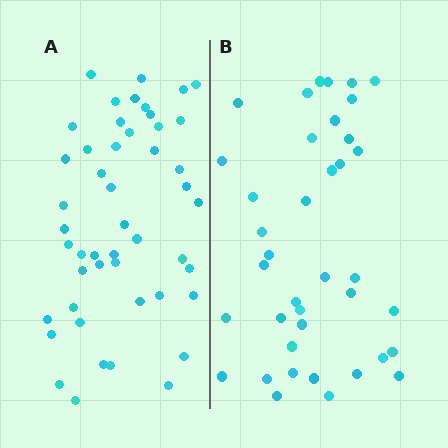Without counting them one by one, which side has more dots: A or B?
Region A (the left region) has more dots.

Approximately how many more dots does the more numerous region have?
Region A has roughly 8 or so more dots than region B.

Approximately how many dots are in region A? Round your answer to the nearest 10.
About 50 dots. (The exact count is 48, which rounds to 50.)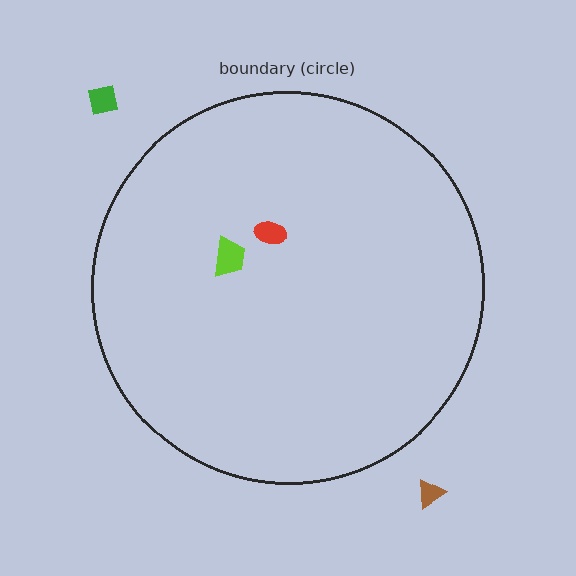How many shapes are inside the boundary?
2 inside, 2 outside.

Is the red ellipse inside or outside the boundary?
Inside.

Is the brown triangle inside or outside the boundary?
Outside.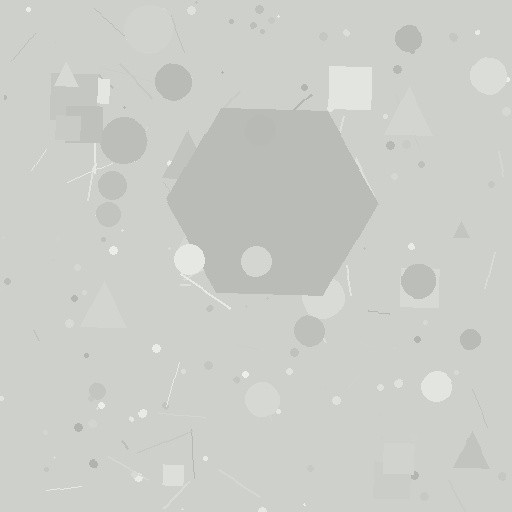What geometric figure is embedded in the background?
A hexagon is embedded in the background.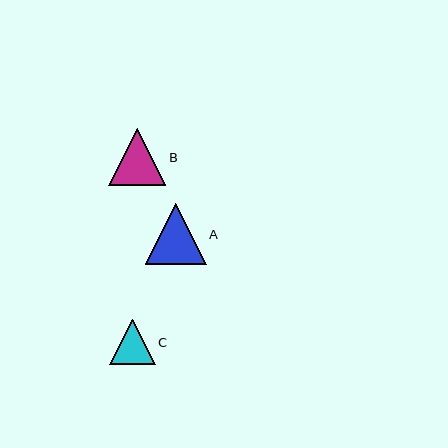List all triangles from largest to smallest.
From largest to smallest: A, B, C.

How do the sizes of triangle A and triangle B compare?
Triangle A and triangle B are approximately the same size.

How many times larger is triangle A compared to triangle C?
Triangle A is approximately 1.3 times the size of triangle C.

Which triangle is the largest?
Triangle A is the largest with a size of approximately 61 pixels.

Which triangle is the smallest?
Triangle C is the smallest with a size of approximately 45 pixels.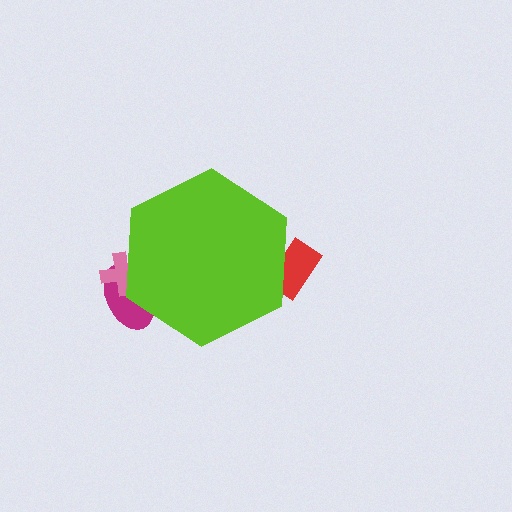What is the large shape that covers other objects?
A lime hexagon.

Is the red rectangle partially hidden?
Yes, the red rectangle is partially hidden behind the lime hexagon.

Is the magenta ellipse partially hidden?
Yes, the magenta ellipse is partially hidden behind the lime hexagon.